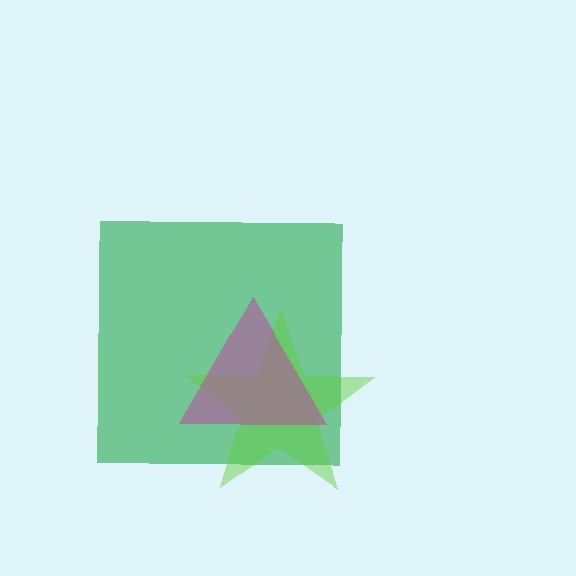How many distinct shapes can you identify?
There are 3 distinct shapes: a green square, a lime star, a magenta triangle.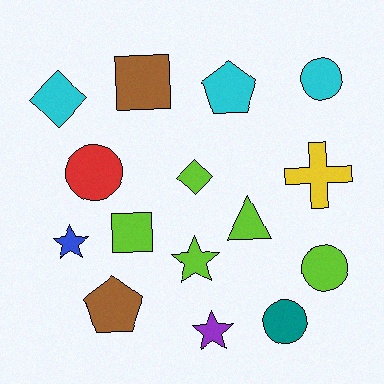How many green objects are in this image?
There are no green objects.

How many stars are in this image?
There are 3 stars.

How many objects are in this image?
There are 15 objects.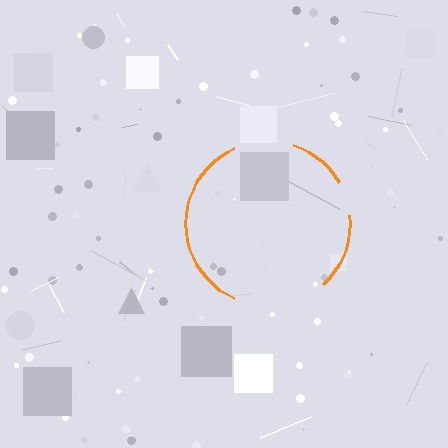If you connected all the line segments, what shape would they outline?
They would outline a circle.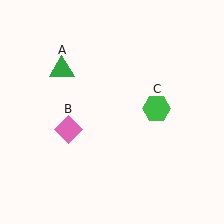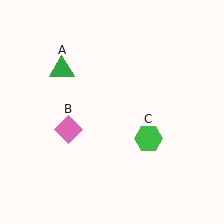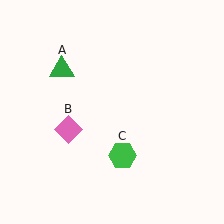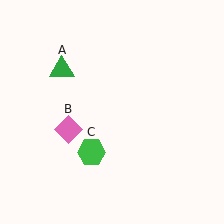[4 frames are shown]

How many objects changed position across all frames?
1 object changed position: green hexagon (object C).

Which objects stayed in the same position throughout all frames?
Green triangle (object A) and pink diamond (object B) remained stationary.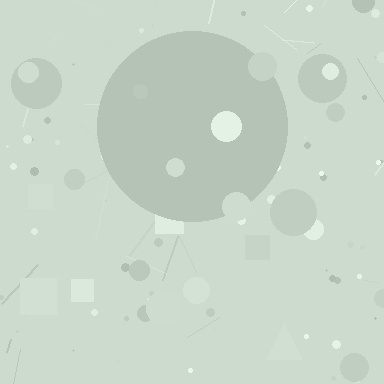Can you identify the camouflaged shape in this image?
The camouflaged shape is a circle.